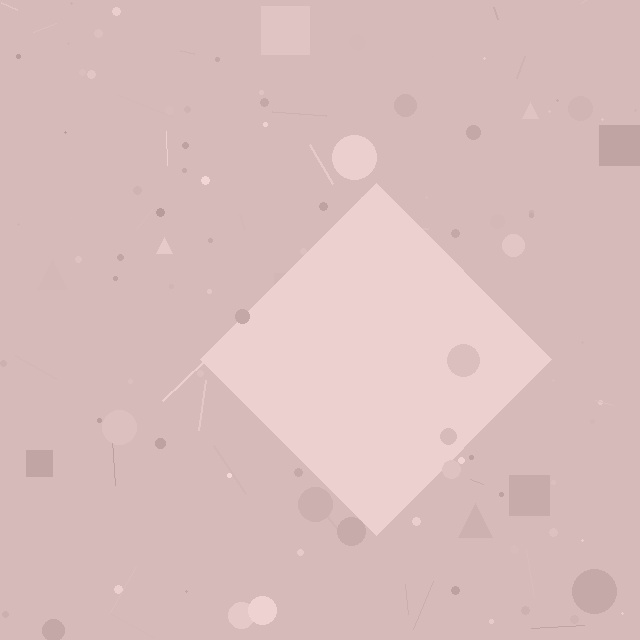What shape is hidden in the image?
A diamond is hidden in the image.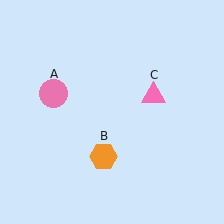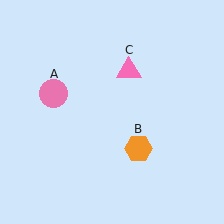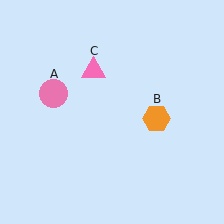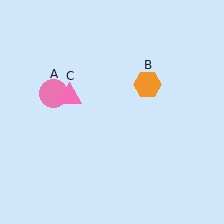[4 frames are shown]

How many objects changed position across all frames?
2 objects changed position: orange hexagon (object B), pink triangle (object C).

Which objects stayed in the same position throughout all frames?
Pink circle (object A) remained stationary.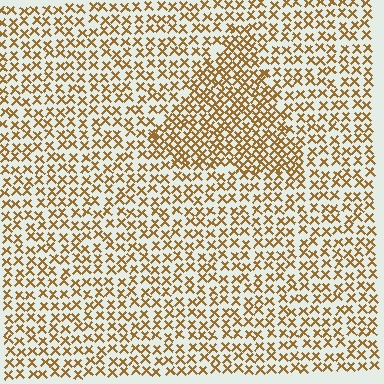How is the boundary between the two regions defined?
The boundary is defined by a change in element density (approximately 1.7x ratio). All elements are the same color, size, and shape.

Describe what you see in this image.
The image contains small brown elements arranged at two different densities. A triangle-shaped region is visible where the elements are more densely packed than the surrounding area.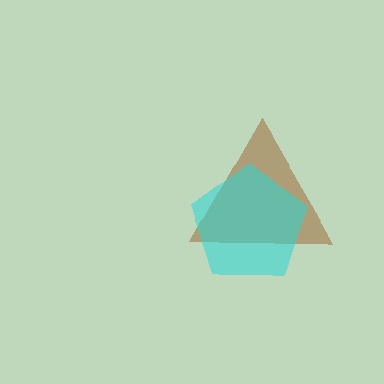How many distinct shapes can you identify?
There are 2 distinct shapes: a brown triangle, a cyan pentagon.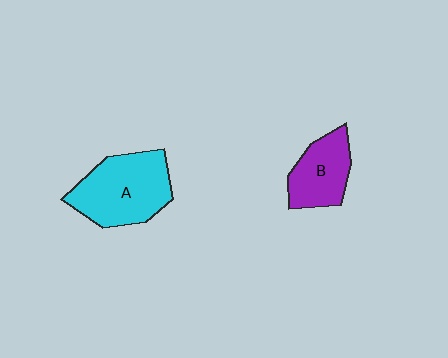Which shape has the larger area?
Shape A (cyan).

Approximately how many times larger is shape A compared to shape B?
Approximately 1.6 times.